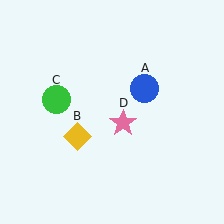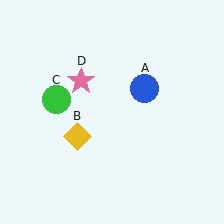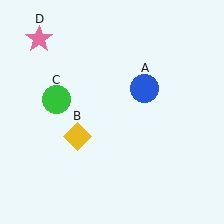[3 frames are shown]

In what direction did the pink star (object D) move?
The pink star (object D) moved up and to the left.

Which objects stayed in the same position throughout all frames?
Blue circle (object A) and yellow diamond (object B) and green circle (object C) remained stationary.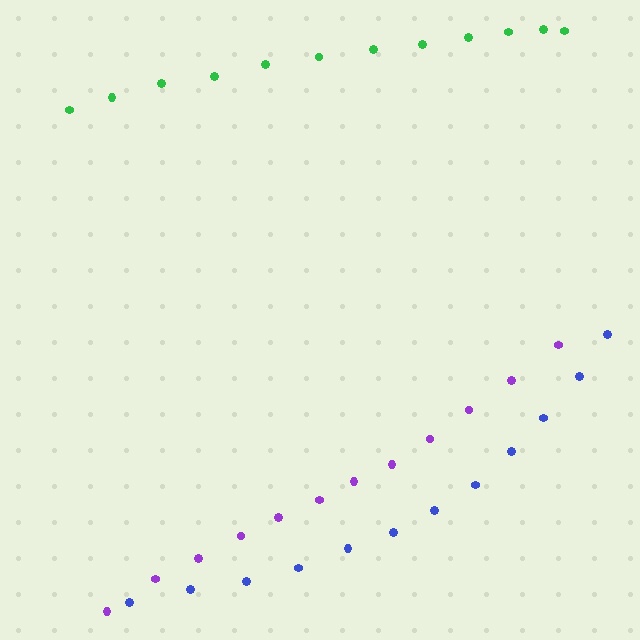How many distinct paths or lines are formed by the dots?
There are 3 distinct paths.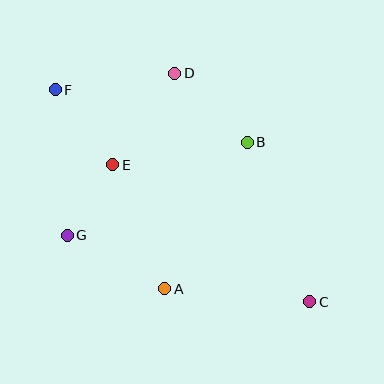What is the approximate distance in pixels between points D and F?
The distance between D and F is approximately 121 pixels.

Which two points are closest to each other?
Points E and G are closest to each other.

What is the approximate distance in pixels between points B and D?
The distance between B and D is approximately 100 pixels.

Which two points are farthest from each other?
Points C and F are farthest from each other.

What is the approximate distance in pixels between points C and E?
The distance between C and E is approximately 240 pixels.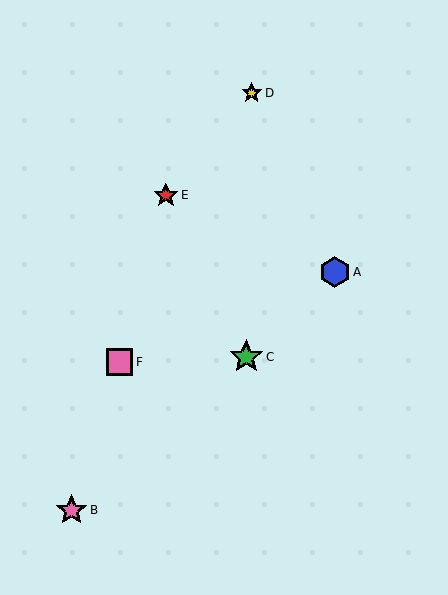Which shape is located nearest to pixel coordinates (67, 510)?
The pink star (labeled B) at (72, 510) is nearest to that location.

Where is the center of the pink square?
The center of the pink square is at (120, 362).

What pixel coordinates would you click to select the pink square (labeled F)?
Click at (120, 362) to select the pink square F.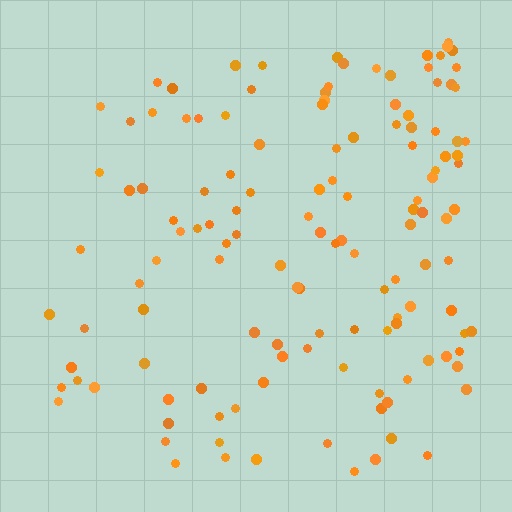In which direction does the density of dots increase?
From left to right, with the right side densest.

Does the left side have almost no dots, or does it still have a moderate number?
Still a moderate number, just noticeably fewer than the right.